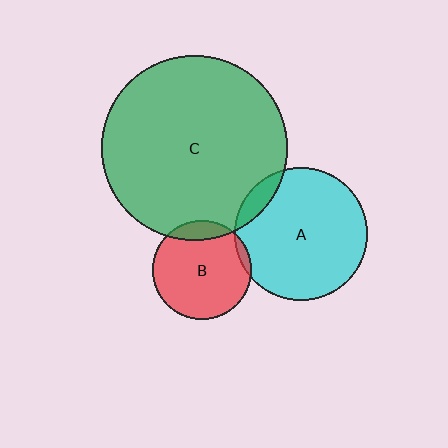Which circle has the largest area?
Circle C (green).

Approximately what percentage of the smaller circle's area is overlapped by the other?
Approximately 10%.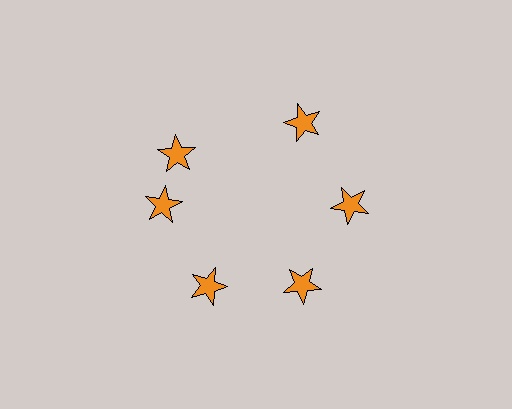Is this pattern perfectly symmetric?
No. The 6 orange stars are arranged in a ring, but one element near the 11 o'clock position is rotated out of alignment along the ring, breaking the 6-fold rotational symmetry.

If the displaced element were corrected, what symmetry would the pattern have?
It would have 6-fold rotational symmetry — the pattern would map onto itself every 60 degrees.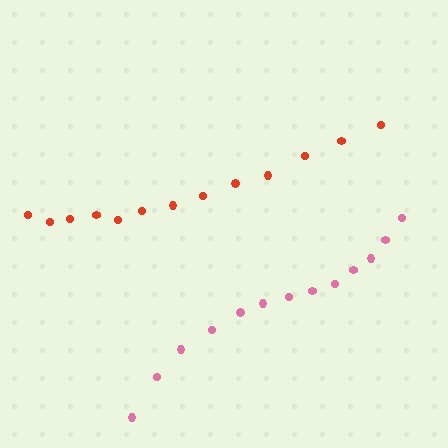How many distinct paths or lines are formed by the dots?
There are 2 distinct paths.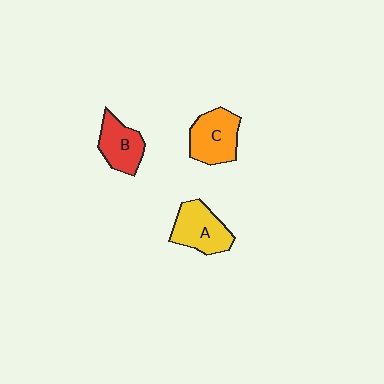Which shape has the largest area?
Shape C (orange).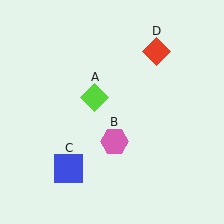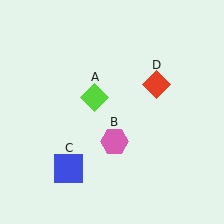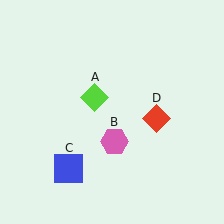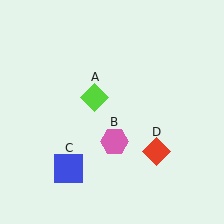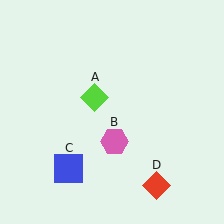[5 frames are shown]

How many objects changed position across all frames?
1 object changed position: red diamond (object D).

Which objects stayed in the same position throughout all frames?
Lime diamond (object A) and pink hexagon (object B) and blue square (object C) remained stationary.